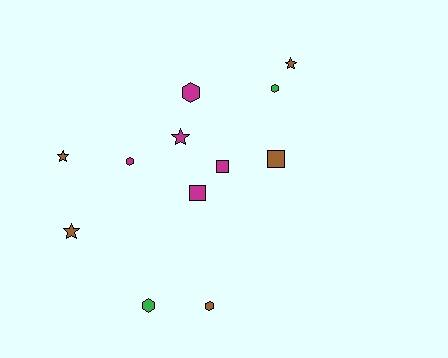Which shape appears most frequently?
Hexagon, with 5 objects.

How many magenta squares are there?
There are 2 magenta squares.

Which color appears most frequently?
Brown, with 5 objects.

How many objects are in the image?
There are 12 objects.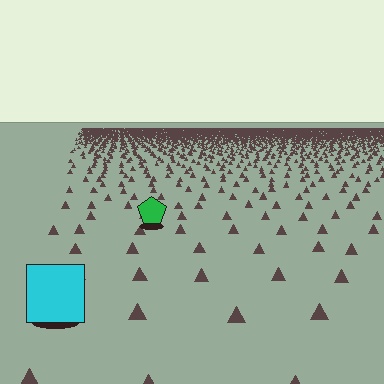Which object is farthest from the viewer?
The green pentagon is farthest from the viewer. It appears smaller and the ground texture around it is denser.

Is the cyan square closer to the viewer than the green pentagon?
Yes. The cyan square is closer — you can tell from the texture gradient: the ground texture is coarser near it.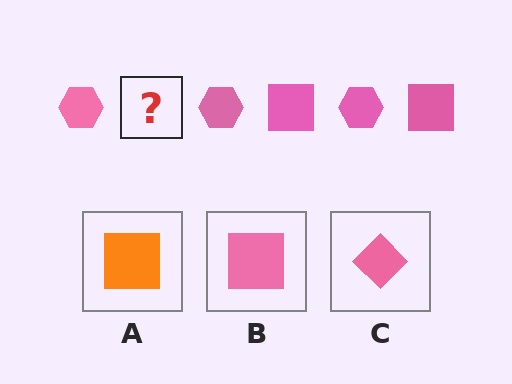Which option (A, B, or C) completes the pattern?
B.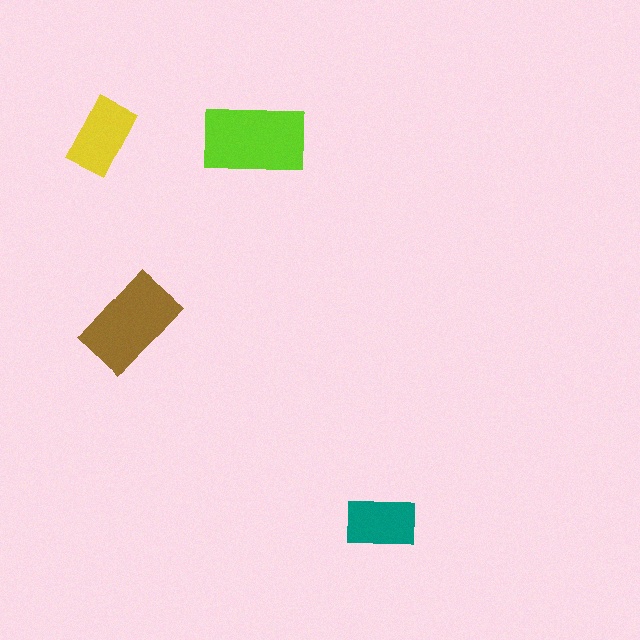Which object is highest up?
The lime rectangle is topmost.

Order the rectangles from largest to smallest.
the lime one, the brown one, the yellow one, the teal one.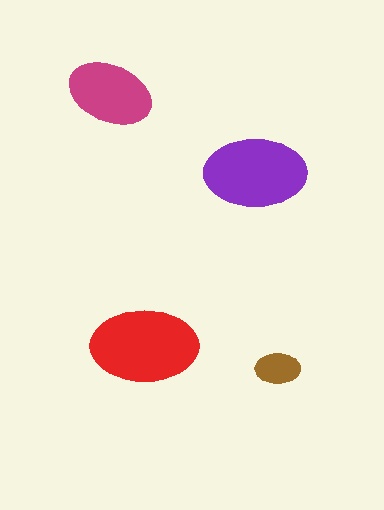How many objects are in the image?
There are 4 objects in the image.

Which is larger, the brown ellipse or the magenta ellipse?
The magenta one.